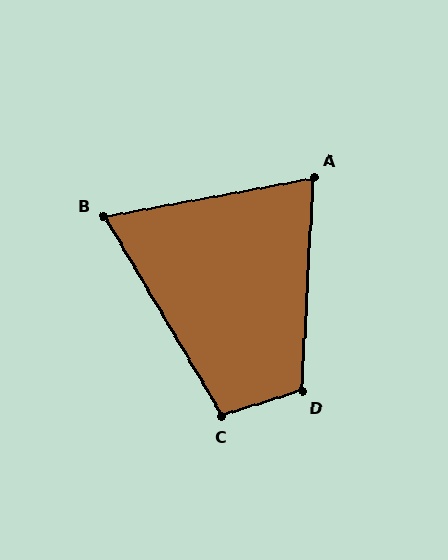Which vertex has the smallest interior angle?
B, at approximately 70 degrees.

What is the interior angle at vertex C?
Approximately 103 degrees (obtuse).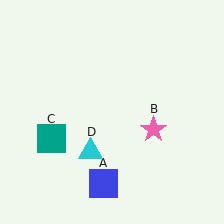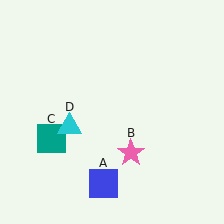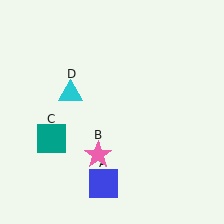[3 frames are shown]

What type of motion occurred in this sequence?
The pink star (object B), cyan triangle (object D) rotated clockwise around the center of the scene.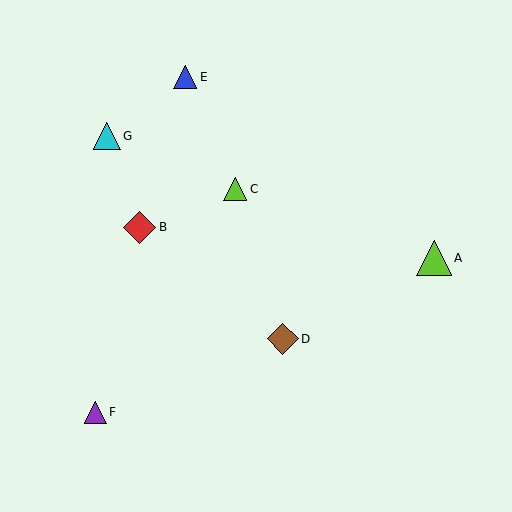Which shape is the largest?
The lime triangle (labeled A) is the largest.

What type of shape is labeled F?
Shape F is a purple triangle.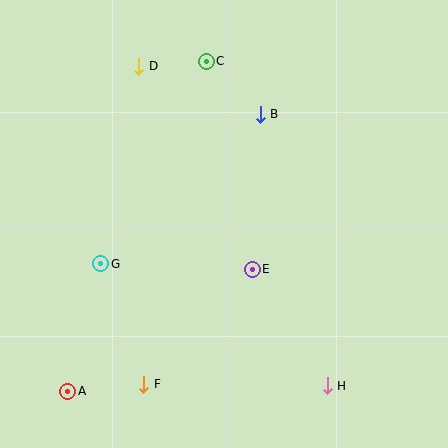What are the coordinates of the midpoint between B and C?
The midpoint between B and C is at (233, 88).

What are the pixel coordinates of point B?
Point B is at (260, 114).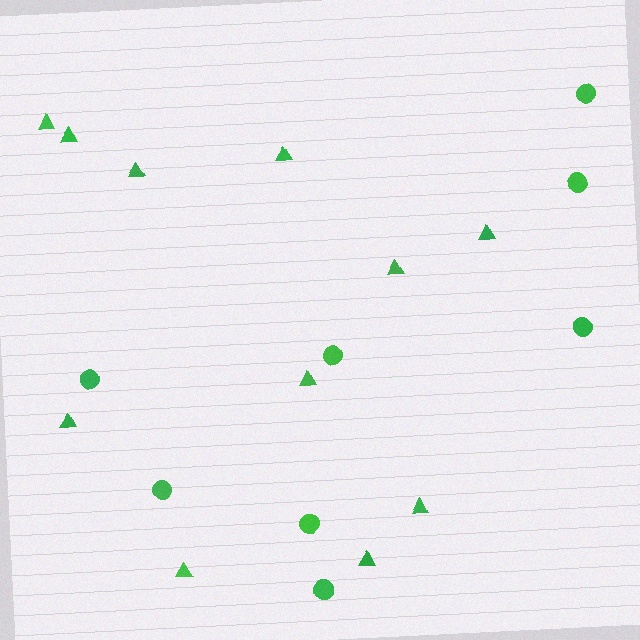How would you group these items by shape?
There are 2 groups: one group of circles (8) and one group of triangles (11).